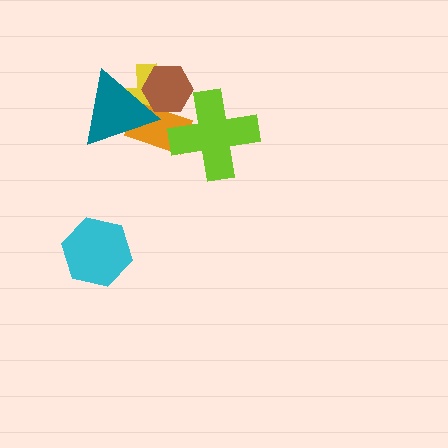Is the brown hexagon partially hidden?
Yes, it is partially covered by another shape.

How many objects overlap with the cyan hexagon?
0 objects overlap with the cyan hexagon.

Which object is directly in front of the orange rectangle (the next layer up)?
The brown hexagon is directly in front of the orange rectangle.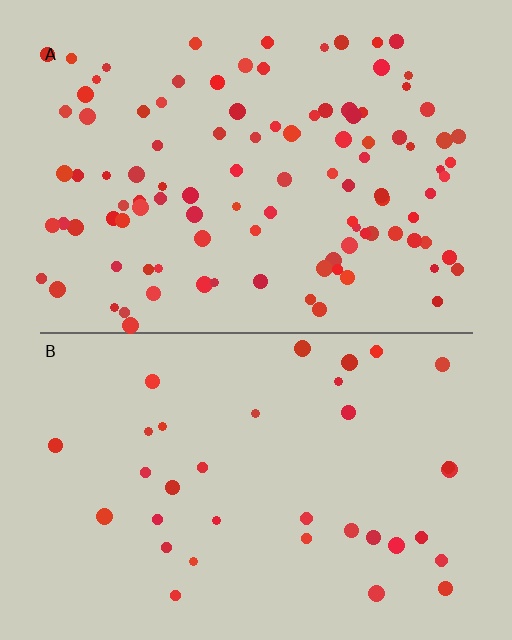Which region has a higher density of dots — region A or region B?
A (the top).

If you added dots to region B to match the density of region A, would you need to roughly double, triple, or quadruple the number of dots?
Approximately triple.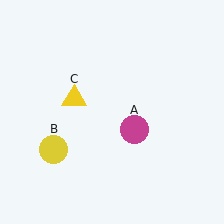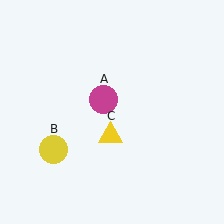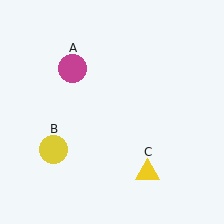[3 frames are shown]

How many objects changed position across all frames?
2 objects changed position: magenta circle (object A), yellow triangle (object C).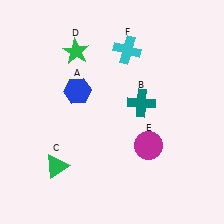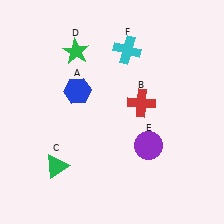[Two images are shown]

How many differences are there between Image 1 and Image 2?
There are 2 differences between the two images.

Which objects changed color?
B changed from teal to red. E changed from magenta to purple.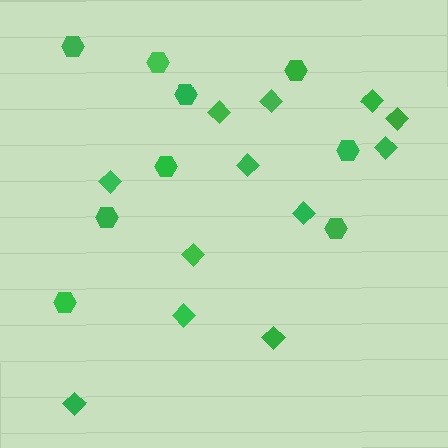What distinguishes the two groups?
There are 2 groups: one group of diamonds (12) and one group of hexagons (9).